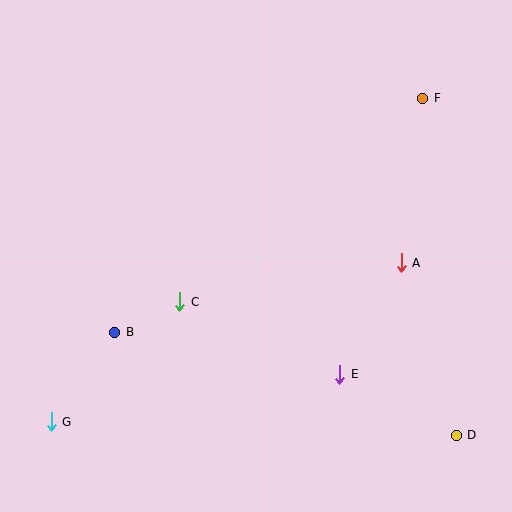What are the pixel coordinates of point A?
Point A is at (401, 263).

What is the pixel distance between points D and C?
The distance between D and C is 307 pixels.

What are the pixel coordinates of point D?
Point D is at (456, 435).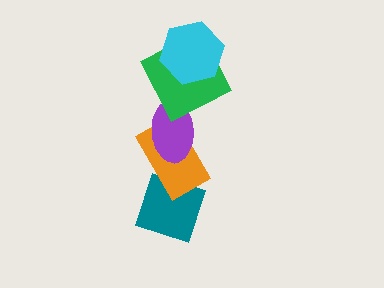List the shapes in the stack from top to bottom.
From top to bottom: the cyan hexagon, the green square, the purple ellipse, the orange rectangle, the teal diamond.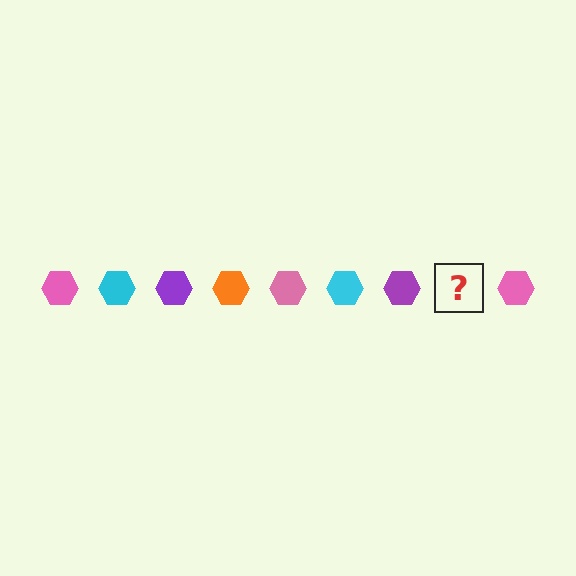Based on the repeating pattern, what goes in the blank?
The blank should be an orange hexagon.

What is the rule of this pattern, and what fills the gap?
The rule is that the pattern cycles through pink, cyan, purple, orange hexagons. The gap should be filled with an orange hexagon.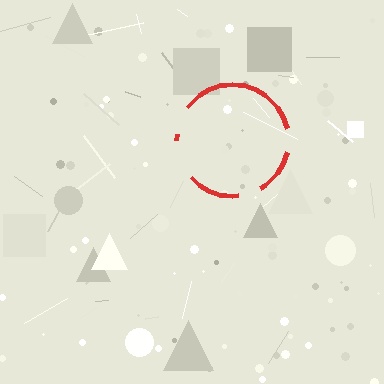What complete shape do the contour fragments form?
The contour fragments form a circle.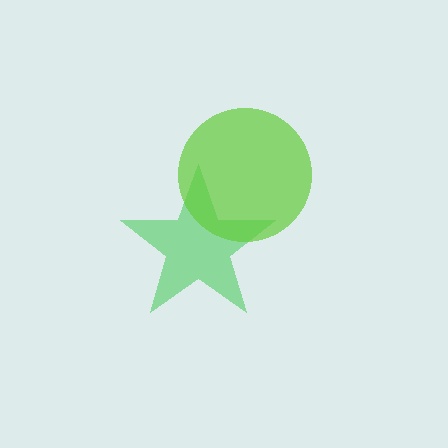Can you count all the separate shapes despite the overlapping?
Yes, there are 2 separate shapes.